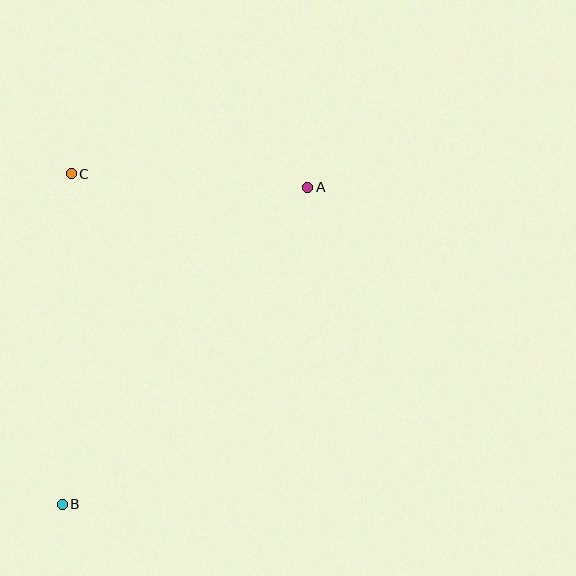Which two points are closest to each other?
Points A and C are closest to each other.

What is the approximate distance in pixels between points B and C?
The distance between B and C is approximately 331 pixels.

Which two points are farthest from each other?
Points A and B are farthest from each other.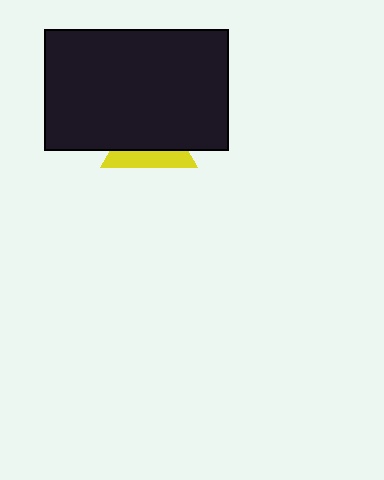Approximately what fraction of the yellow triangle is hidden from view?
Roughly 66% of the yellow triangle is hidden behind the black rectangle.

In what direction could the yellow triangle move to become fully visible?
The yellow triangle could move down. That would shift it out from behind the black rectangle entirely.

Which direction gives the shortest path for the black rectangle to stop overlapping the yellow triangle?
Moving up gives the shortest separation.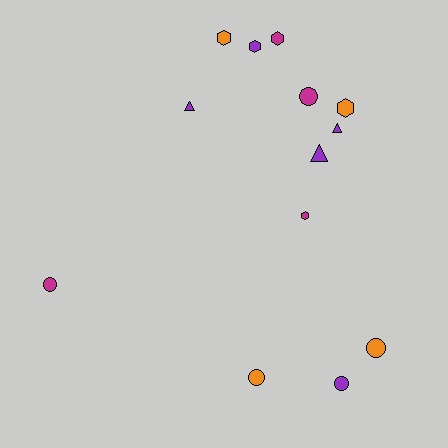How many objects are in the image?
There are 13 objects.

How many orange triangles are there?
There are no orange triangles.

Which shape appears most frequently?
Circle, with 5 objects.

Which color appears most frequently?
Purple, with 5 objects.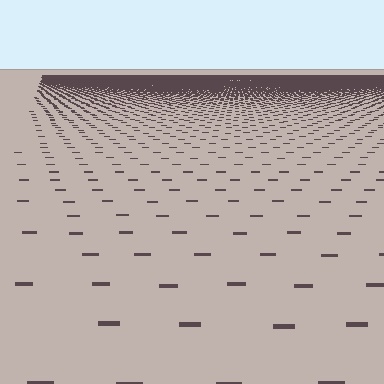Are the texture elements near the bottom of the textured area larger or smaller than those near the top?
Larger. Near the bottom, elements are closer to the viewer and appear at a bigger on-screen size.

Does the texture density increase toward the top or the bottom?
Density increases toward the top.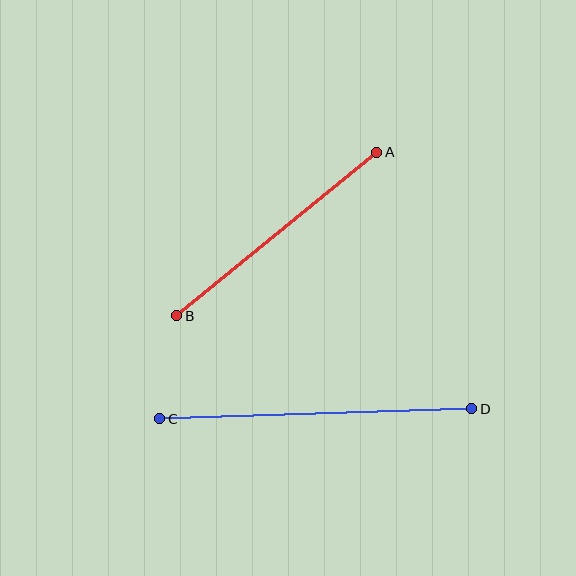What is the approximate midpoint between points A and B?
The midpoint is at approximately (277, 234) pixels.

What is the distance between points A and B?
The distance is approximately 258 pixels.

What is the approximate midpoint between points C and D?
The midpoint is at approximately (316, 414) pixels.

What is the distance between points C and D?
The distance is approximately 312 pixels.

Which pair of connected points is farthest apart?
Points C and D are farthest apart.